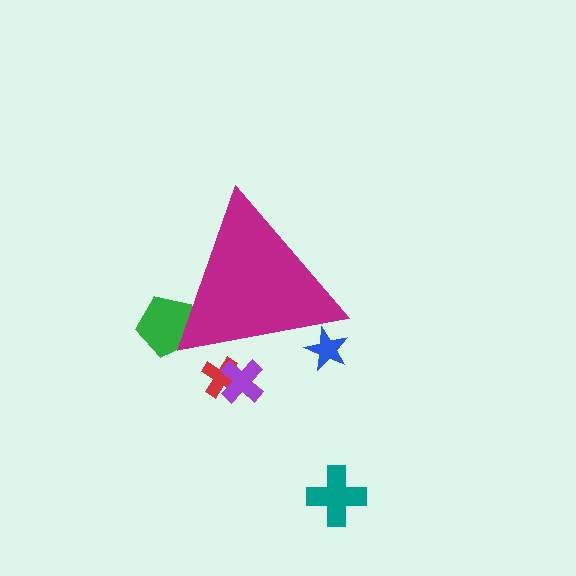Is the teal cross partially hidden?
No, the teal cross is fully visible.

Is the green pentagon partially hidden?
Yes, the green pentagon is partially hidden behind the magenta triangle.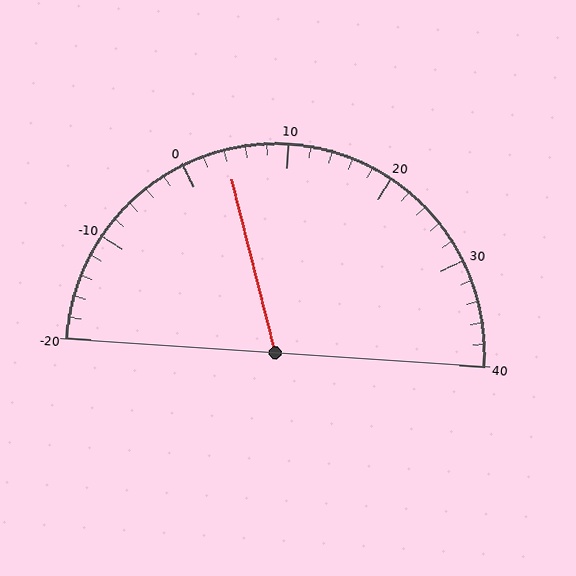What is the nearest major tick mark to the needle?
The nearest major tick mark is 0.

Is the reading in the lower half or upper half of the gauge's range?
The reading is in the lower half of the range (-20 to 40).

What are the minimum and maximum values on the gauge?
The gauge ranges from -20 to 40.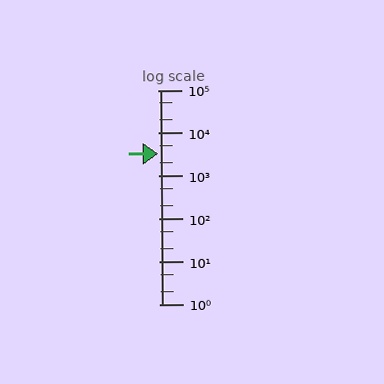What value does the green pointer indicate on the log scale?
The pointer indicates approximately 3300.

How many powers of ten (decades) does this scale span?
The scale spans 5 decades, from 1 to 100000.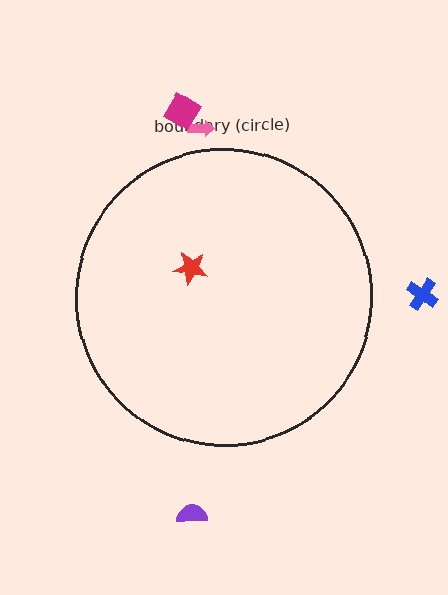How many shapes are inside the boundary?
1 inside, 4 outside.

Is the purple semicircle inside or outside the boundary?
Outside.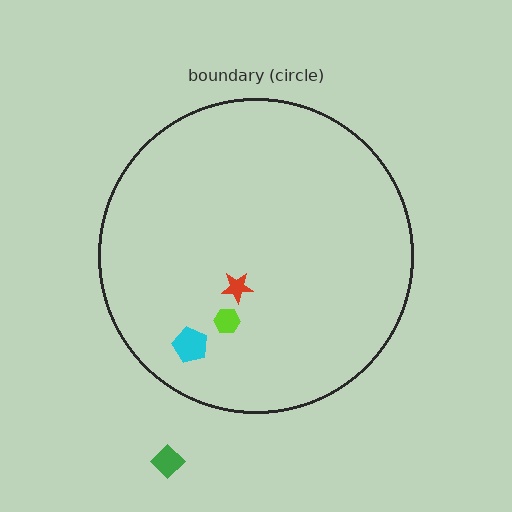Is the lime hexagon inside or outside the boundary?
Inside.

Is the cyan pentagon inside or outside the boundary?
Inside.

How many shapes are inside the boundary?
3 inside, 1 outside.